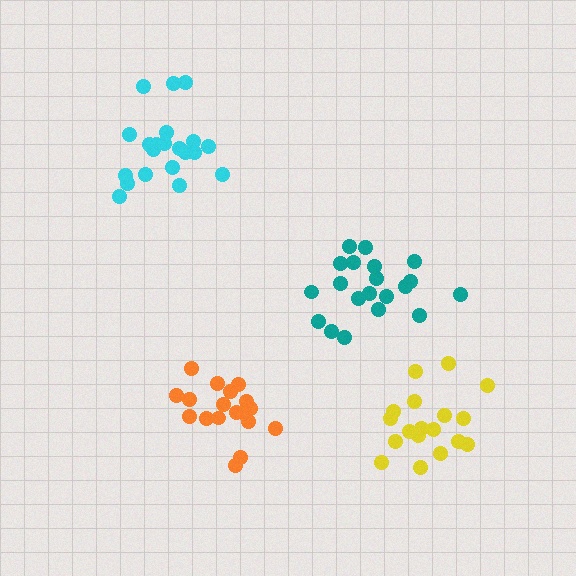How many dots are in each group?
Group 1: 20 dots, Group 2: 18 dots, Group 3: 21 dots, Group 4: 18 dots (77 total).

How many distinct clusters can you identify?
There are 4 distinct clusters.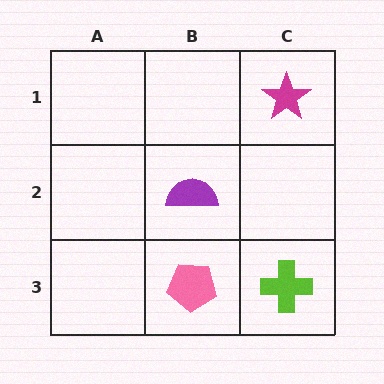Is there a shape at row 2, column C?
No, that cell is empty.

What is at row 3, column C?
A lime cross.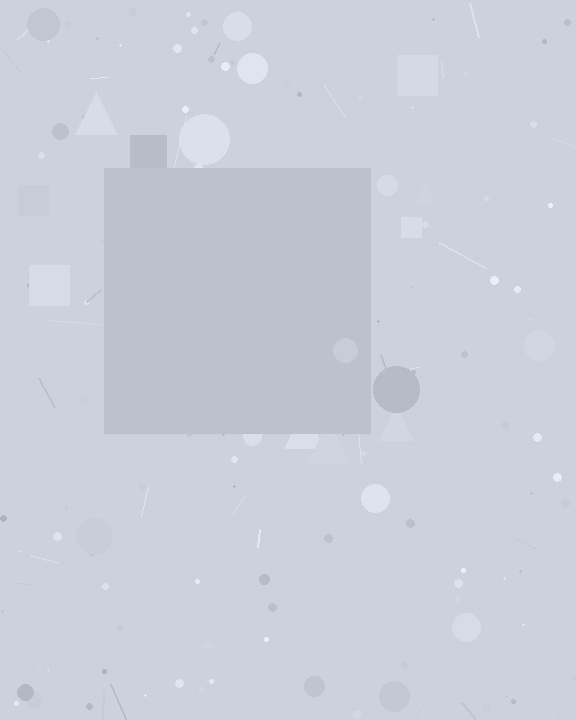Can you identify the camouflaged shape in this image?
The camouflaged shape is a square.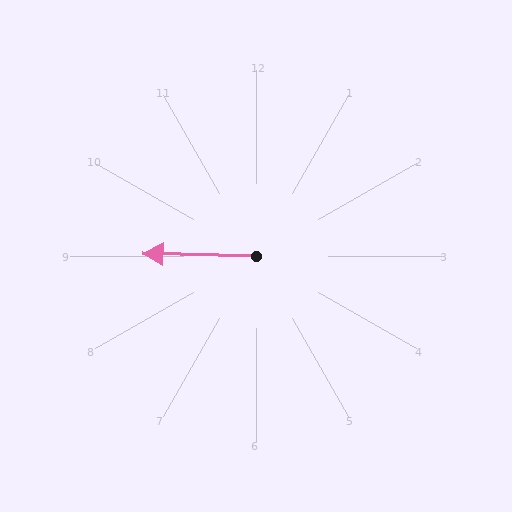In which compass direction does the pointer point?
West.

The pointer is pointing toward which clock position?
Roughly 9 o'clock.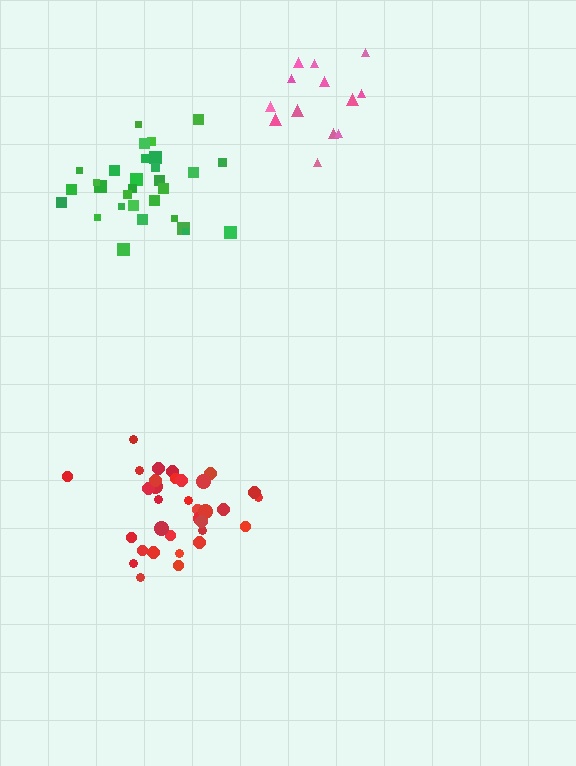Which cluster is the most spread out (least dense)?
Green.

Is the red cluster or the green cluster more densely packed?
Red.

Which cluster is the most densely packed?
Red.